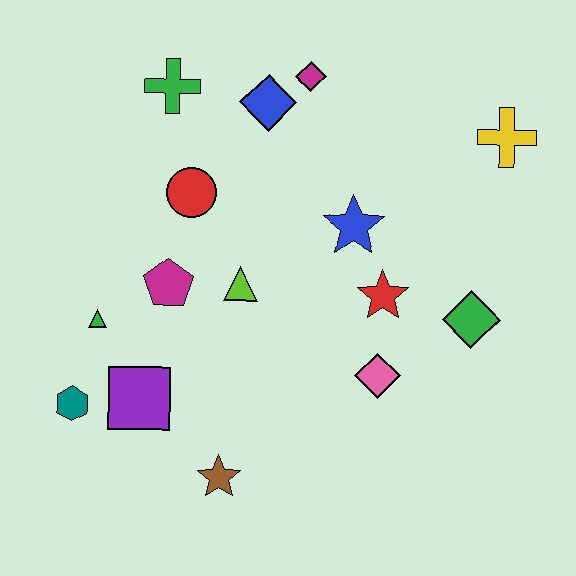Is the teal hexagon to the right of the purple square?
No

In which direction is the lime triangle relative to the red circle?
The lime triangle is below the red circle.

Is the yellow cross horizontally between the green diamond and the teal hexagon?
No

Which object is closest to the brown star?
The purple square is closest to the brown star.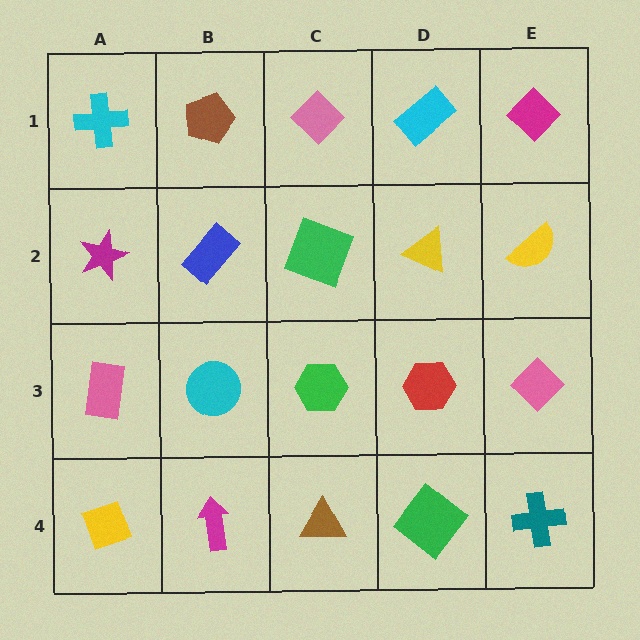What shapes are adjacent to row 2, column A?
A cyan cross (row 1, column A), a pink rectangle (row 3, column A), a blue rectangle (row 2, column B).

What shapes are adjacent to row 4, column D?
A red hexagon (row 3, column D), a brown triangle (row 4, column C), a teal cross (row 4, column E).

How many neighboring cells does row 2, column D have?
4.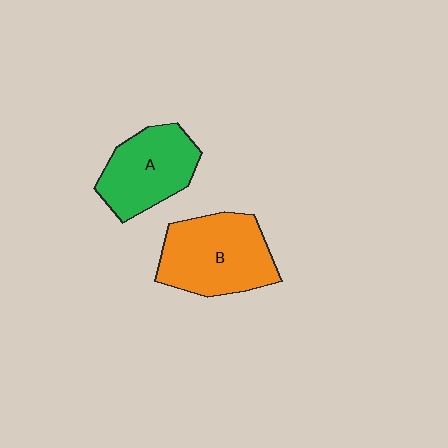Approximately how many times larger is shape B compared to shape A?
Approximately 1.2 times.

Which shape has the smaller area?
Shape A (green).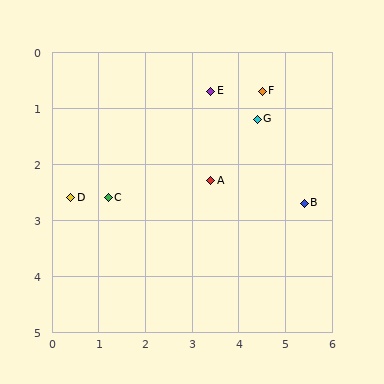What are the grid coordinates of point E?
Point E is at approximately (3.4, 0.7).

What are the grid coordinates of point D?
Point D is at approximately (0.4, 2.6).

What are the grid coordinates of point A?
Point A is at approximately (3.4, 2.3).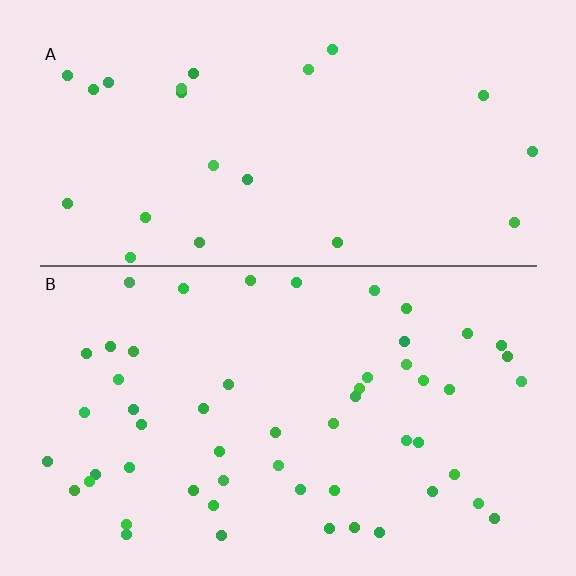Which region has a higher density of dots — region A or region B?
B (the bottom).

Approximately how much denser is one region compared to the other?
Approximately 2.4× — region B over region A.